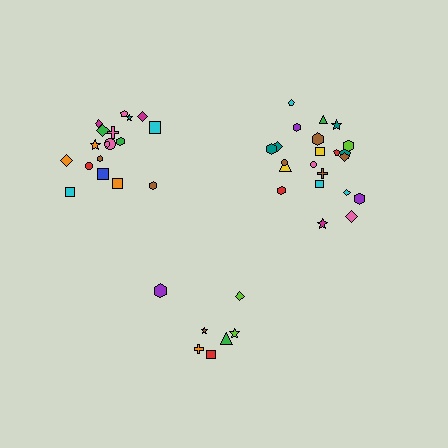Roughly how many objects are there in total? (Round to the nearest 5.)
Roughly 45 objects in total.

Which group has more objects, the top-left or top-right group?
The top-right group.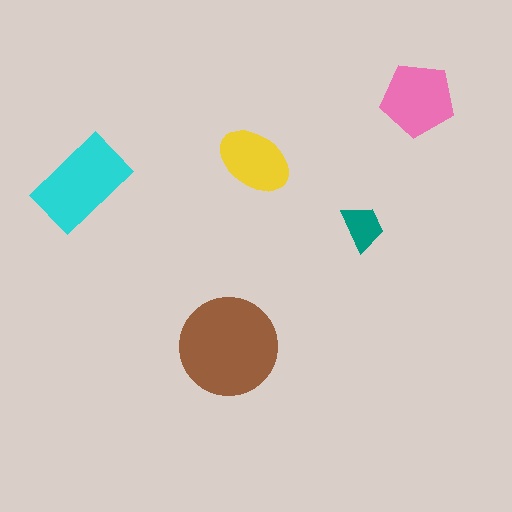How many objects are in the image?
There are 5 objects in the image.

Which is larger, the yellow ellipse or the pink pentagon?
The pink pentagon.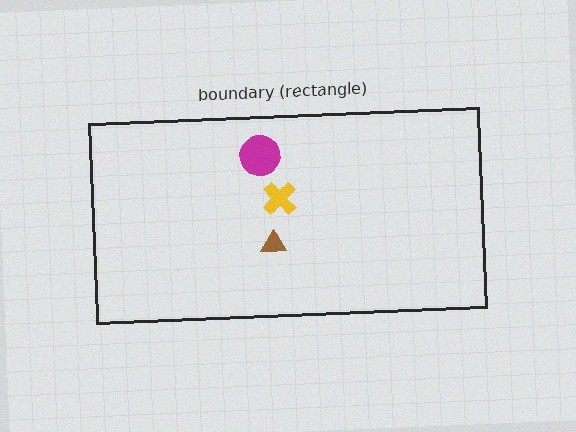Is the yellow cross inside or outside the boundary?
Inside.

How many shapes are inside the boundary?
3 inside, 0 outside.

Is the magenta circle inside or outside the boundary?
Inside.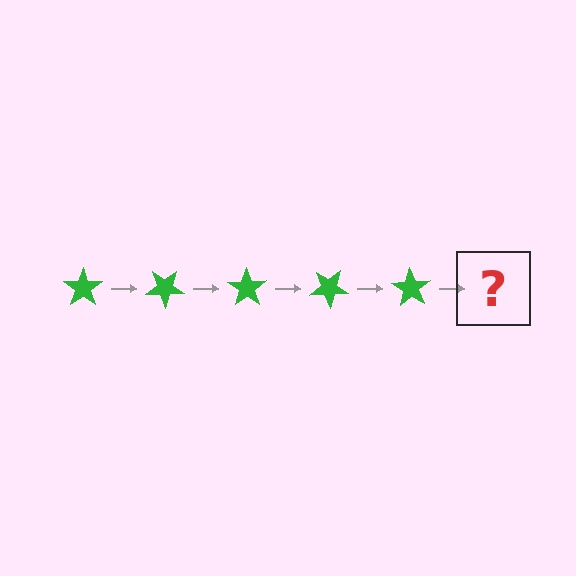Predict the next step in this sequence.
The next step is a green star rotated 175 degrees.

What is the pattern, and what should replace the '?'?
The pattern is that the star rotates 35 degrees each step. The '?' should be a green star rotated 175 degrees.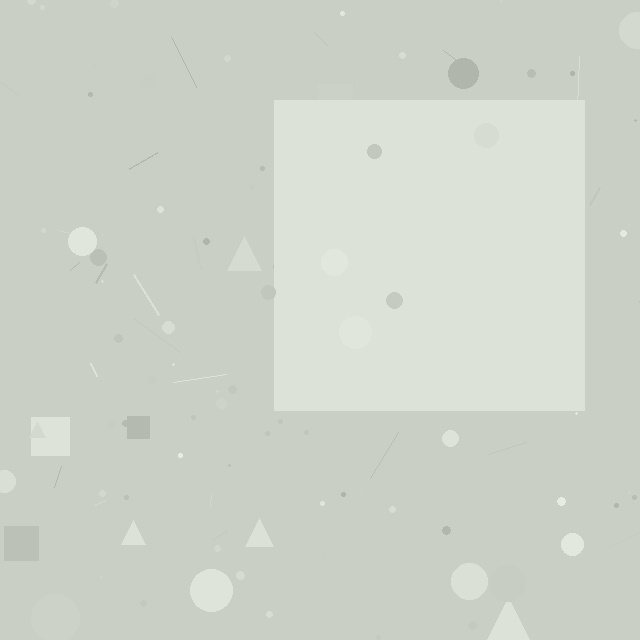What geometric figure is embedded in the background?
A square is embedded in the background.